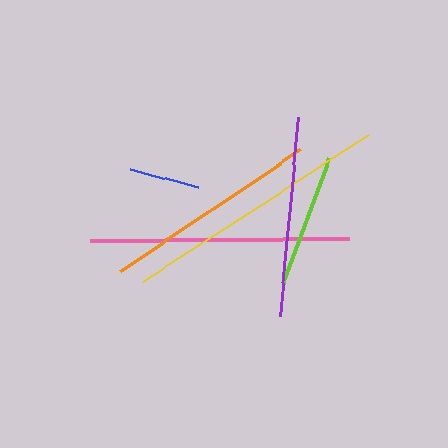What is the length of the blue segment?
The blue segment is approximately 71 pixels long.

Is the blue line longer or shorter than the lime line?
The lime line is longer than the blue line.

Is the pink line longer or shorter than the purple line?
The pink line is longer than the purple line.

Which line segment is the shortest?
The blue line is the shortest at approximately 71 pixels.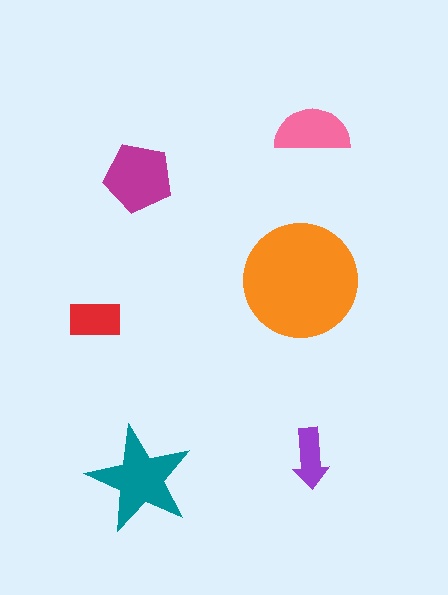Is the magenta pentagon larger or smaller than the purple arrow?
Larger.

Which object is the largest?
The orange circle.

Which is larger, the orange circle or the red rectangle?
The orange circle.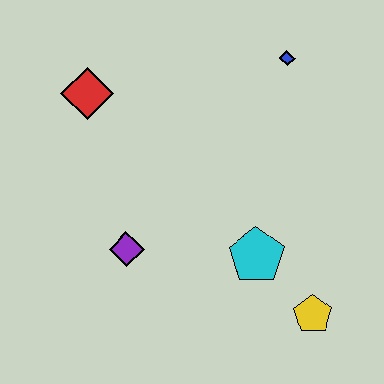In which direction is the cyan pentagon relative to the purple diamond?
The cyan pentagon is to the right of the purple diamond.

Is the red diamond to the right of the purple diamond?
No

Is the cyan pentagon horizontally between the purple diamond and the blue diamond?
Yes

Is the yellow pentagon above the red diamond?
No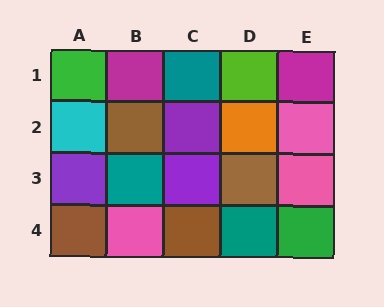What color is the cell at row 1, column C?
Teal.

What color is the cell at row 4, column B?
Pink.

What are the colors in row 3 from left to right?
Purple, teal, purple, brown, pink.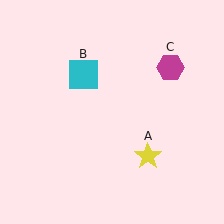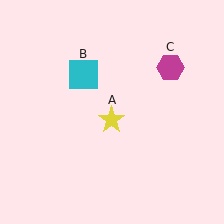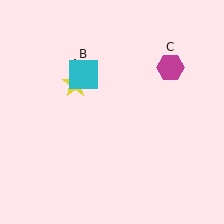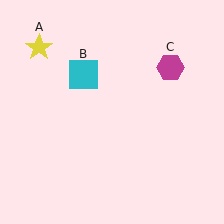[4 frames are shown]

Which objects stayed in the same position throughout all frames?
Cyan square (object B) and magenta hexagon (object C) remained stationary.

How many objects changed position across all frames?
1 object changed position: yellow star (object A).